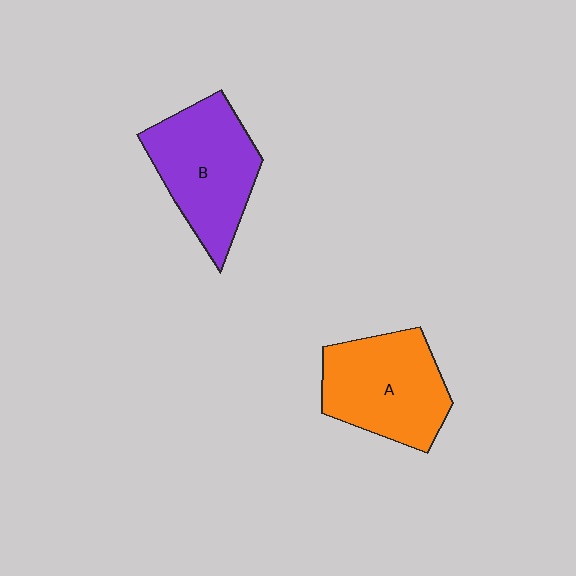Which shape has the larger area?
Shape B (purple).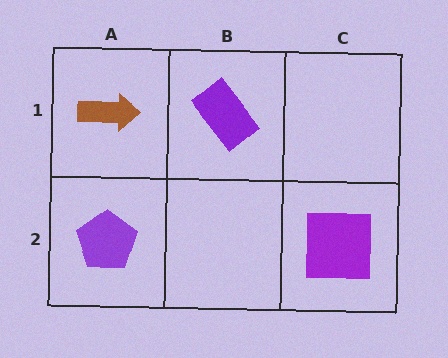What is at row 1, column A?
A brown arrow.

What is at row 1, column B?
A purple rectangle.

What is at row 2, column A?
A purple pentagon.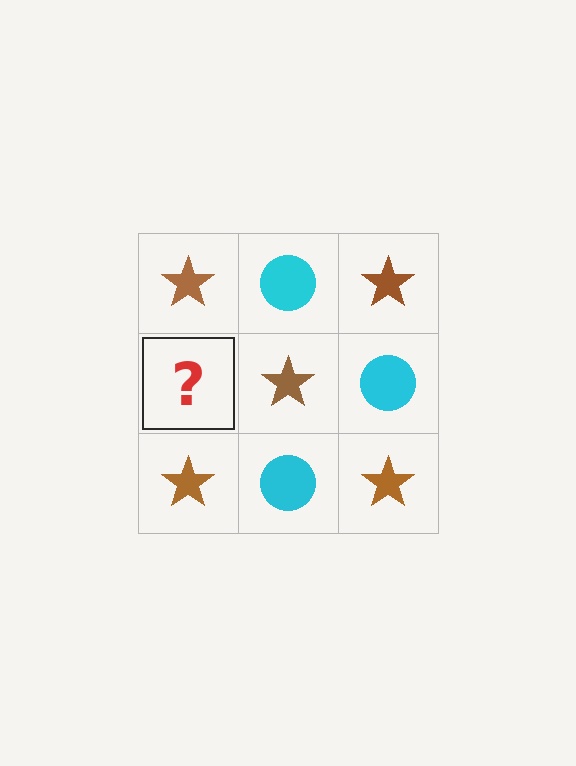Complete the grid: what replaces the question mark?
The question mark should be replaced with a cyan circle.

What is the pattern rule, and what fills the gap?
The rule is that it alternates brown star and cyan circle in a checkerboard pattern. The gap should be filled with a cyan circle.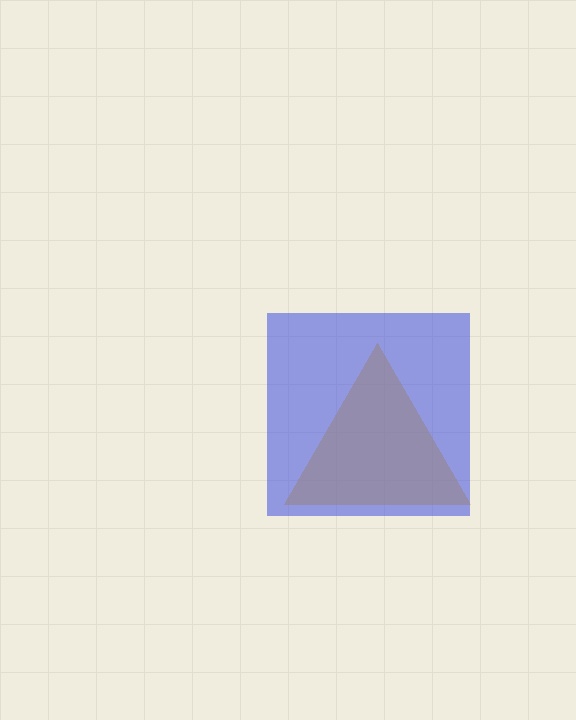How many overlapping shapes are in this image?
There are 2 overlapping shapes in the image.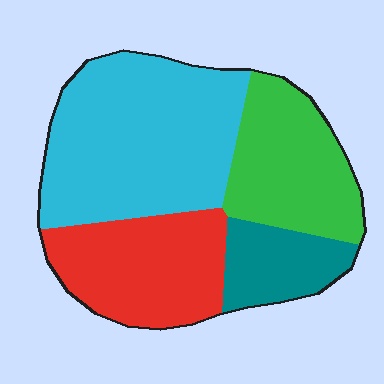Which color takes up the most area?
Cyan, at roughly 40%.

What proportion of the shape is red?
Red covers about 25% of the shape.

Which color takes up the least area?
Teal, at roughly 10%.